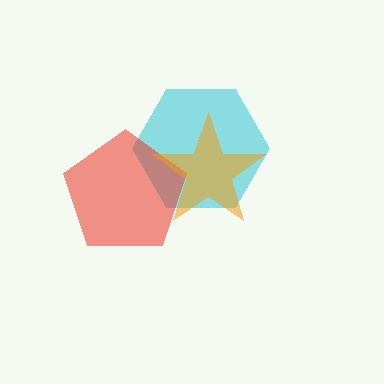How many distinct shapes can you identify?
There are 3 distinct shapes: a cyan hexagon, a red pentagon, an orange star.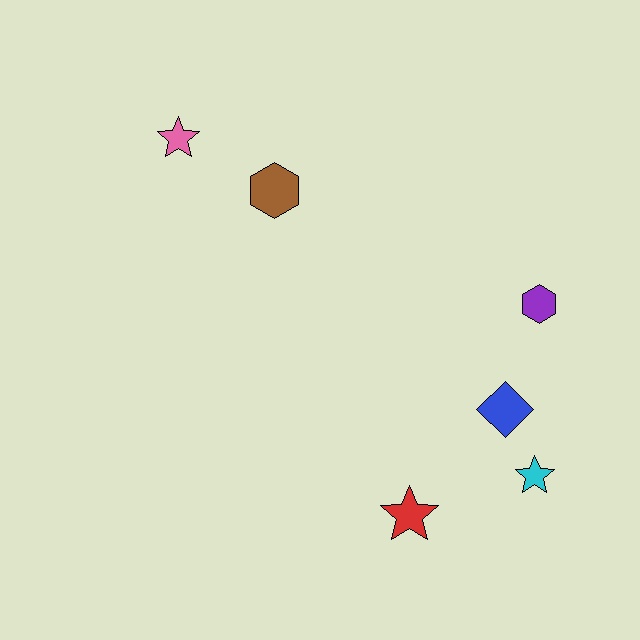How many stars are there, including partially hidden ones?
There are 3 stars.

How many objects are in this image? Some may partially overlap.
There are 6 objects.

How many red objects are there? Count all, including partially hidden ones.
There is 1 red object.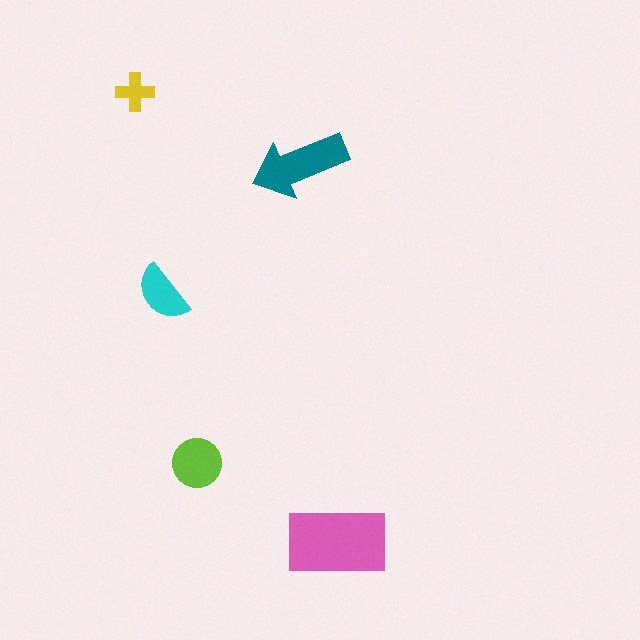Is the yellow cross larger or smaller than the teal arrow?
Smaller.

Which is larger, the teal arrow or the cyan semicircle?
The teal arrow.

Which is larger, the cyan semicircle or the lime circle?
The lime circle.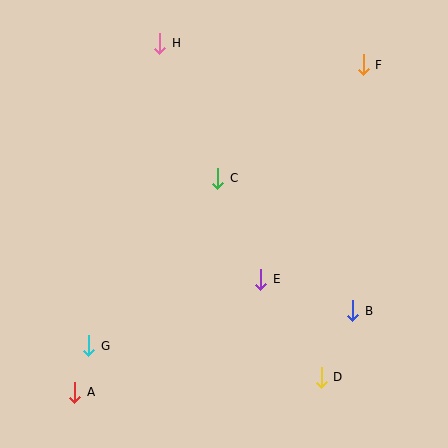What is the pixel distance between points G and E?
The distance between G and E is 185 pixels.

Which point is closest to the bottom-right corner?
Point D is closest to the bottom-right corner.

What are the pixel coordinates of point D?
Point D is at (321, 377).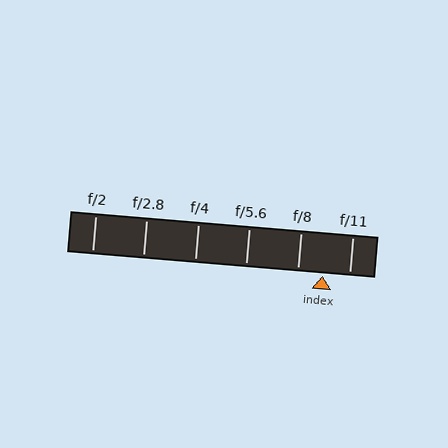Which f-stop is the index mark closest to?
The index mark is closest to f/8.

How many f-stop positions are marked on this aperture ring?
There are 6 f-stop positions marked.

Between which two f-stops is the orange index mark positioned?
The index mark is between f/8 and f/11.